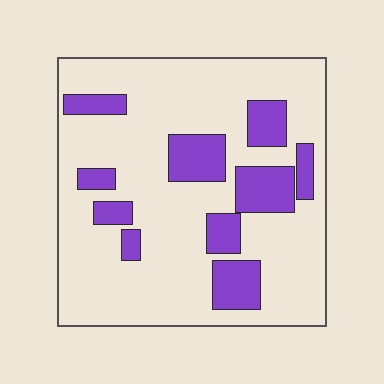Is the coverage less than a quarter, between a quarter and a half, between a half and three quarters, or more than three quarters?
Less than a quarter.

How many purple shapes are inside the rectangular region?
10.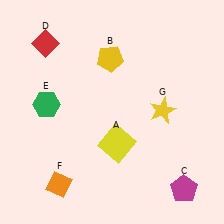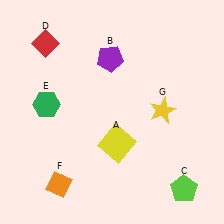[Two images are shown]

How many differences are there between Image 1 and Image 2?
There are 2 differences between the two images.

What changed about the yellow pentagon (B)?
In Image 1, B is yellow. In Image 2, it changed to purple.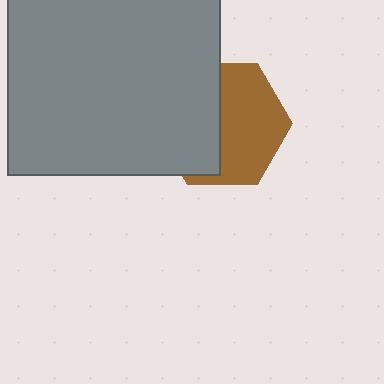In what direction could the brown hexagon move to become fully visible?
The brown hexagon could move right. That would shift it out from behind the gray square entirely.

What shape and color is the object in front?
The object in front is a gray square.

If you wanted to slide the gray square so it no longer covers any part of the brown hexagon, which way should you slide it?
Slide it left — that is the most direct way to separate the two shapes.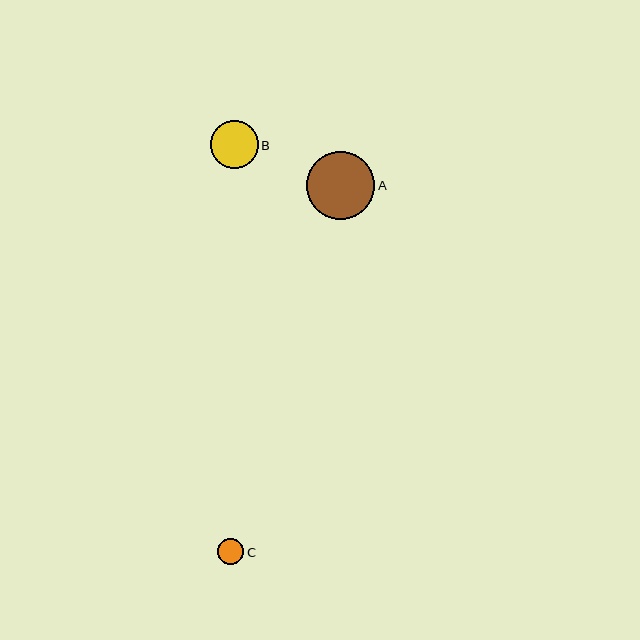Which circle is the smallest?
Circle C is the smallest with a size of approximately 26 pixels.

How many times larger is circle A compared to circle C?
Circle A is approximately 2.6 times the size of circle C.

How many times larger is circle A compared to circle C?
Circle A is approximately 2.6 times the size of circle C.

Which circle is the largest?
Circle A is the largest with a size of approximately 68 pixels.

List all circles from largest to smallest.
From largest to smallest: A, B, C.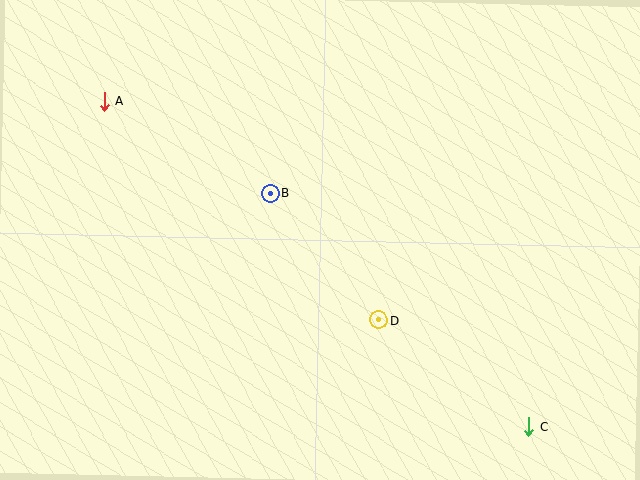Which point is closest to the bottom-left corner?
Point A is closest to the bottom-left corner.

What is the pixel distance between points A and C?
The distance between A and C is 535 pixels.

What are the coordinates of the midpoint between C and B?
The midpoint between C and B is at (400, 310).